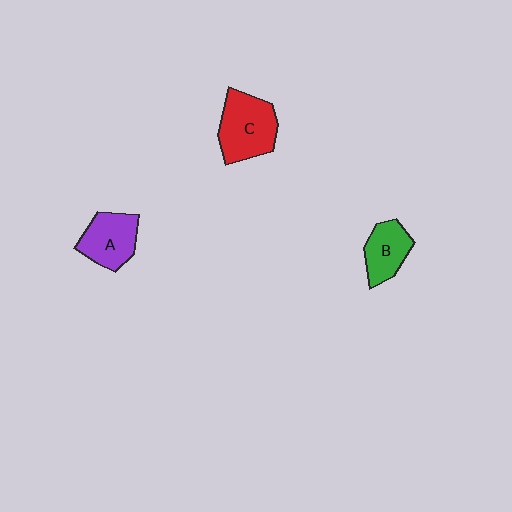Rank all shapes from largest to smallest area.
From largest to smallest: C (red), A (purple), B (green).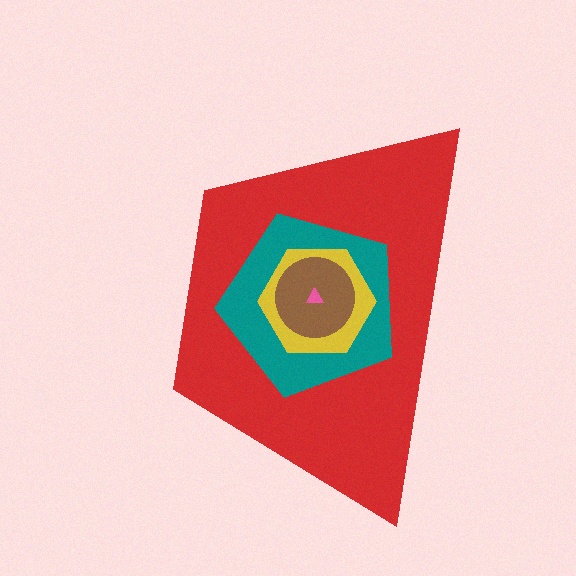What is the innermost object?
The pink triangle.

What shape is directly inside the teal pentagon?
The yellow hexagon.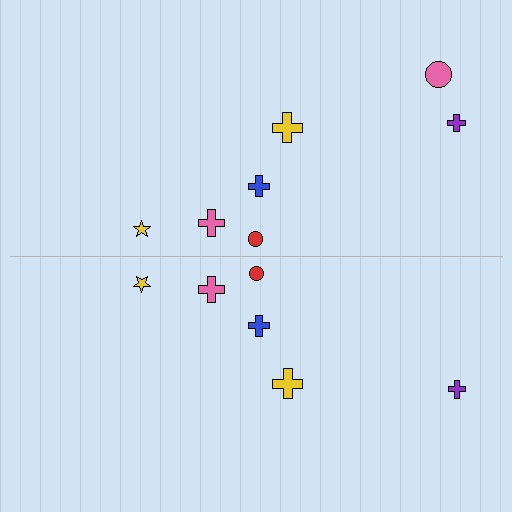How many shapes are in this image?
There are 13 shapes in this image.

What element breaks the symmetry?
A pink circle is missing from the bottom side.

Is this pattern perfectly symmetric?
No, the pattern is not perfectly symmetric. A pink circle is missing from the bottom side.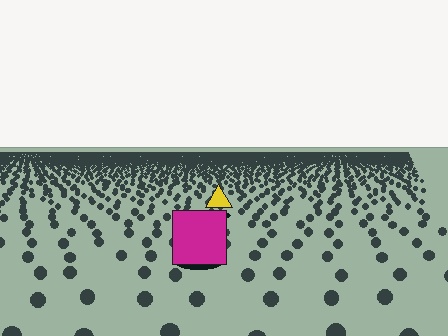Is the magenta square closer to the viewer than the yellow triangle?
Yes. The magenta square is closer — you can tell from the texture gradient: the ground texture is coarser near it.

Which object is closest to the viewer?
The magenta square is closest. The texture marks near it are larger and more spread out.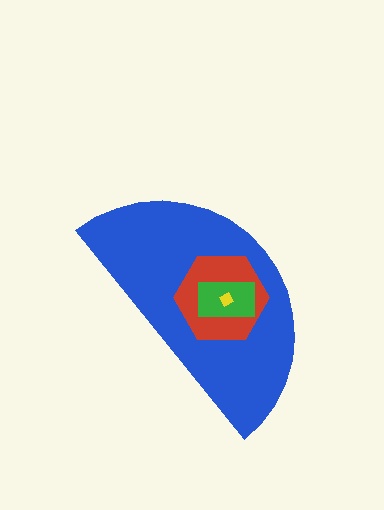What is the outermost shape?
The blue semicircle.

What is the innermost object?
The yellow diamond.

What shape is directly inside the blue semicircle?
The red hexagon.